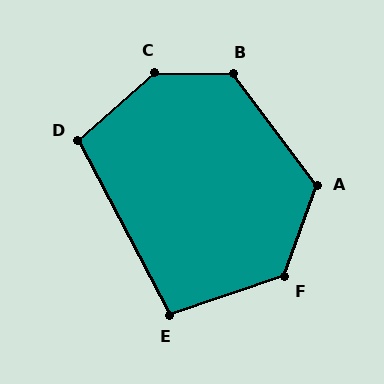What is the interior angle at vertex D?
Approximately 104 degrees (obtuse).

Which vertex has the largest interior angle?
C, at approximately 138 degrees.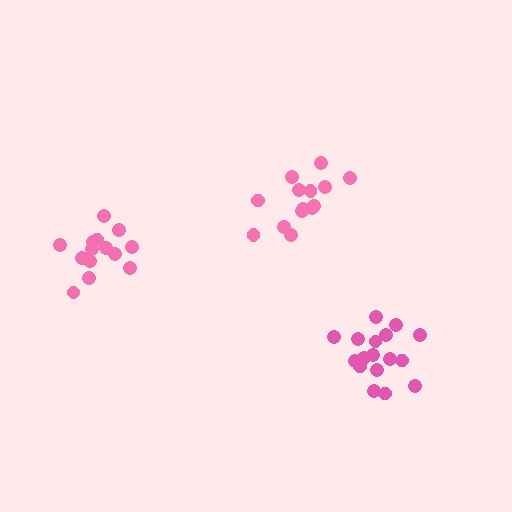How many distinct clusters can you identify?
There are 3 distinct clusters.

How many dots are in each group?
Group 1: 14 dots, Group 2: 17 dots, Group 3: 14 dots (45 total).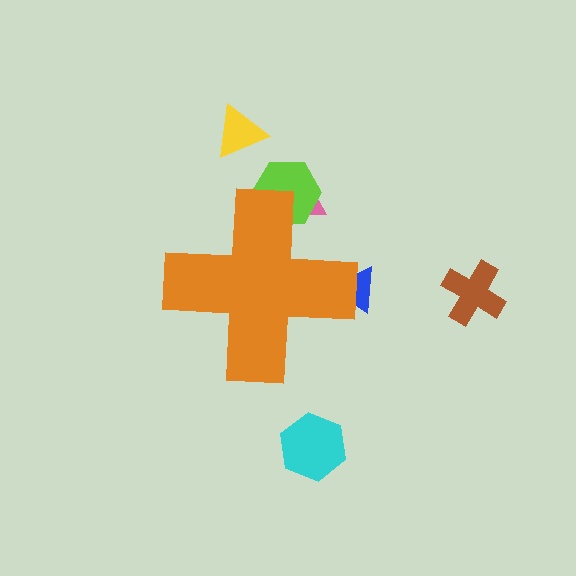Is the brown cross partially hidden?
No, the brown cross is fully visible.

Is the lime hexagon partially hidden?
Yes, the lime hexagon is partially hidden behind the orange cross.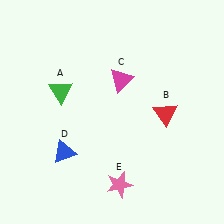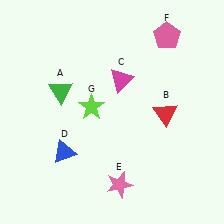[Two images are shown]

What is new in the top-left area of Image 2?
A lime star (G) was added in the top-left area of Image 2.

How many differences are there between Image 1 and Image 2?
There are 2 differences between the two images.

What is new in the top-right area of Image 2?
A pink pentagon (F) was added in the top-right area of Image 2.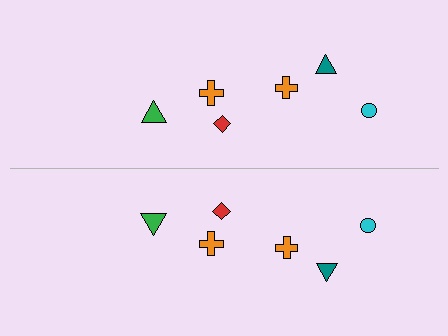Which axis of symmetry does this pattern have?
The pattern has a horizontal axis of symmetry running through the center of the image.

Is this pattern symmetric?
Yes, this pattern has bilateral (reflection) symmetry.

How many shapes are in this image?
There are 12 shapes in this image.